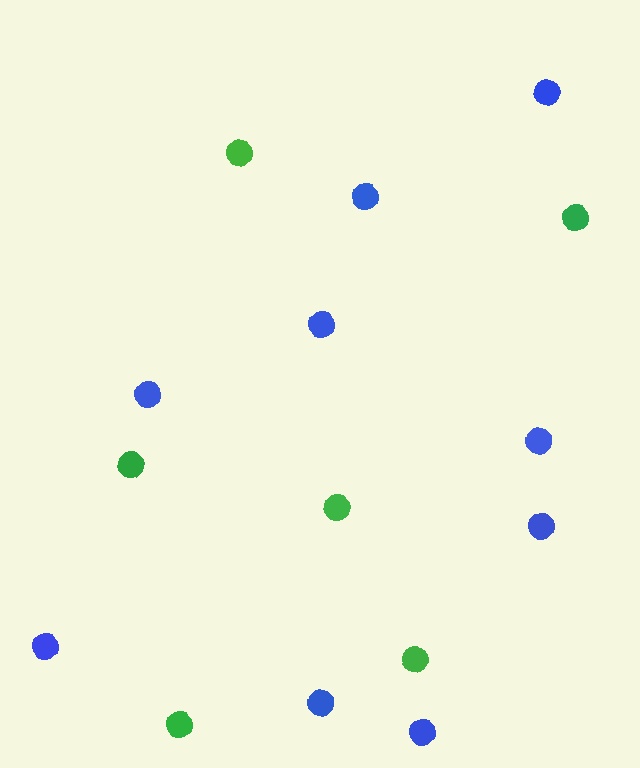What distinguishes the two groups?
There are 2 groups: one group of blue circles (9) and one group of green circles (6).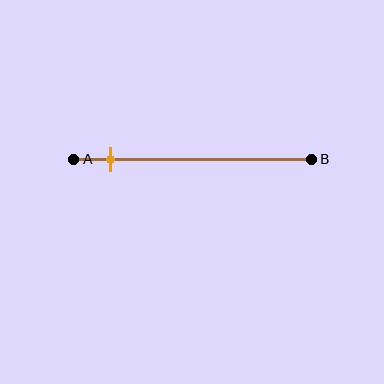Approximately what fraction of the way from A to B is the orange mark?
The orange mark is approximately 15% of the way from A to B.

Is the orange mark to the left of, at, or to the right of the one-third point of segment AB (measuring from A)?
The orange mark is to the left of the one-third point of segment AB.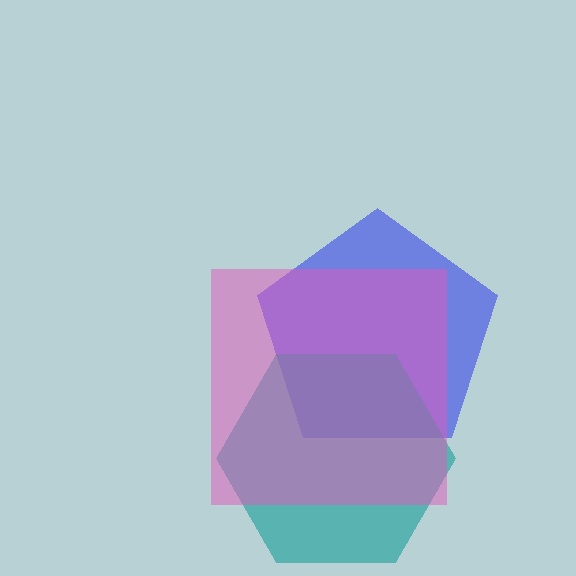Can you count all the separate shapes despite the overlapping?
Yes, there are 3 separate shapes.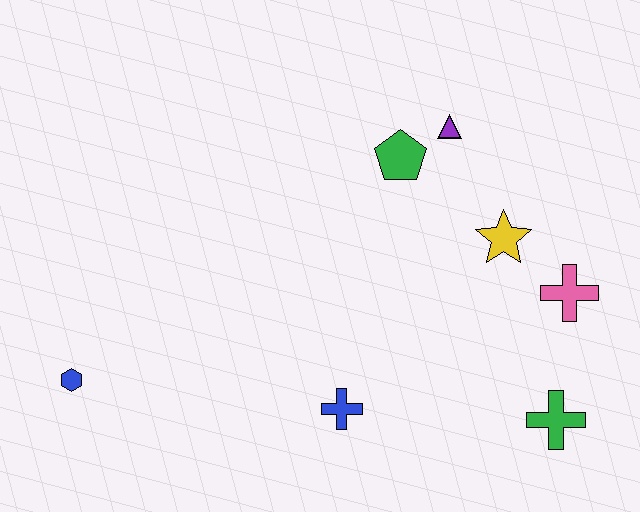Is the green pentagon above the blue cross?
Yes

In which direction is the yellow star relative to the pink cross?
The yellow star is to the left of the pink cross.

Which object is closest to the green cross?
The pink cross is closest to the green cross.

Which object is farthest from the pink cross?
The blue hexagon is farthest from the pink cross.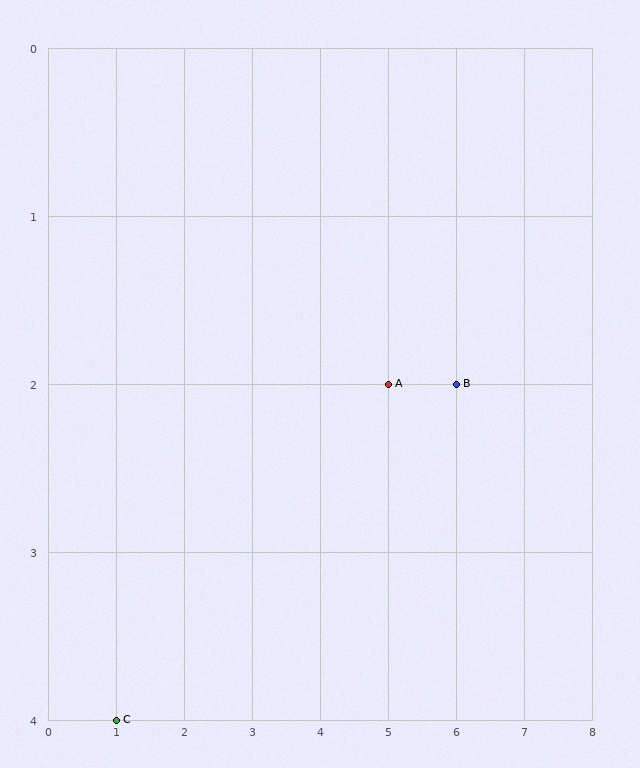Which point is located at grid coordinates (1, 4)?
Point C is at (1, 4).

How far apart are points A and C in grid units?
Points A and C are 4 columns and 2 rows apart (about 4.5 grid units diagonally).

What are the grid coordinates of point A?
Point A is at grid coordinates (5, 2).